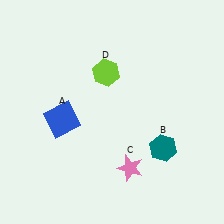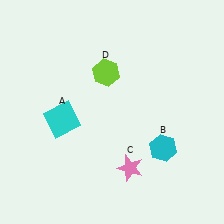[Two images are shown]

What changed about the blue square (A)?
In Image 1, A is blue. In Image 2, it changed to cyan.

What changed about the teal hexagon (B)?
In Image 1, B is teal. In Image 2, it changed to cyan.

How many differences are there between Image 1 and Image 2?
There are 2 differences between the two images.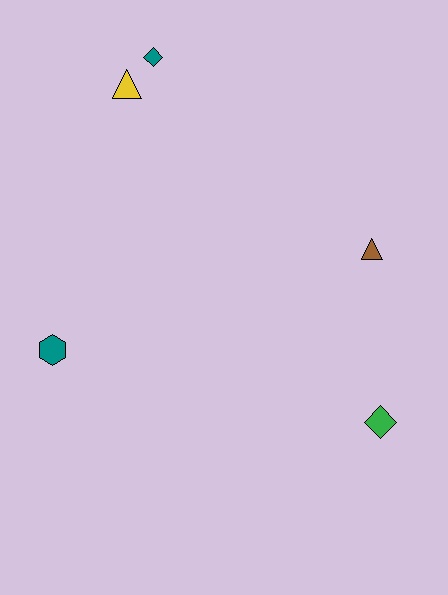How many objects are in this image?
There are 5 objects.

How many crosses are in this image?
There are no crosses.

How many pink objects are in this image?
There are no pink objects.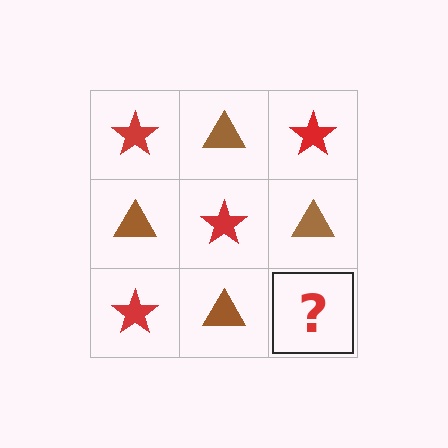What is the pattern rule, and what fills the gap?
The rule is that it alternates red star and brown triangle in a checkerboard pattern. The gap should be filled with a red star.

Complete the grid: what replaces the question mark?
The question mark should be replaced with a red star.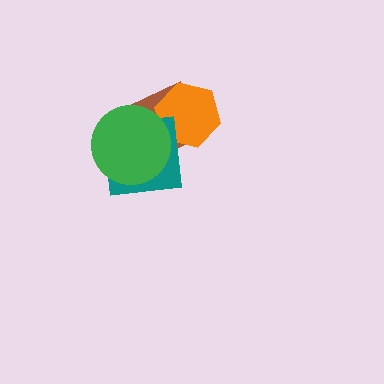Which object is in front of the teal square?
The green circle is in front of the teal square.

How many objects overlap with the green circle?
3 objects overlap with the green circle.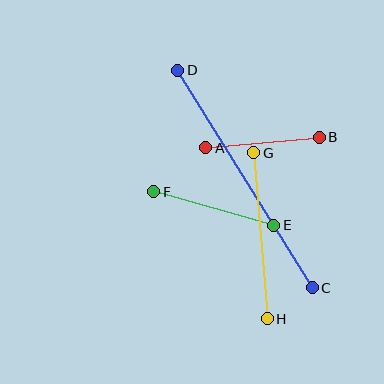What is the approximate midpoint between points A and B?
The midpoint is at approximately (263, 142) pixels.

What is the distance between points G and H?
The distance is approximately 167 pixels.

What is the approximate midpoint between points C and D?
The midpoint is at approximately (245, 179) pixels.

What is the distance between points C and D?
The distance is approximately 256 pixels.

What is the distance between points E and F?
The distance is approximately 124 pixels.